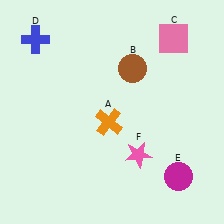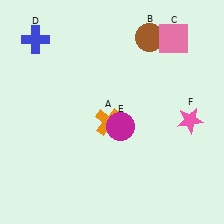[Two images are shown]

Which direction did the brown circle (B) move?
The brown circle (B) moved up.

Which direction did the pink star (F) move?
The pink star (F) moved right.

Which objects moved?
The objects that moved are: the brown circle (B), the magenta circle (E), the pink star (F).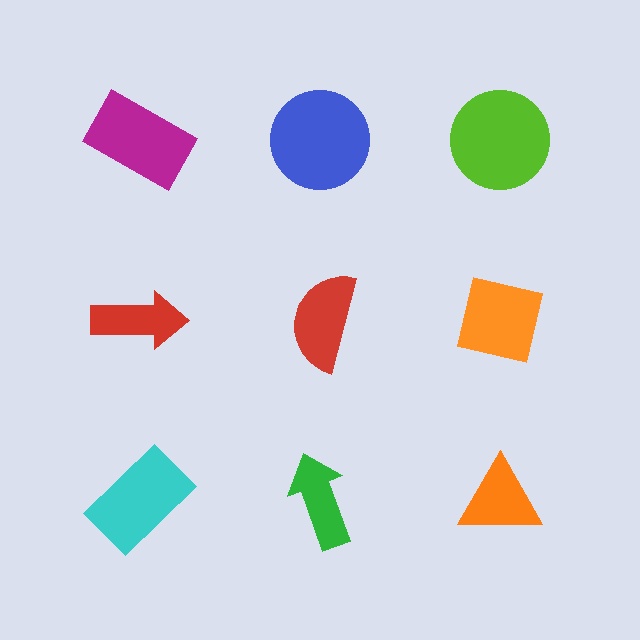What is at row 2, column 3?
An orange square.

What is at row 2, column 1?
A red arrow.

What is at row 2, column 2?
A red semicircle.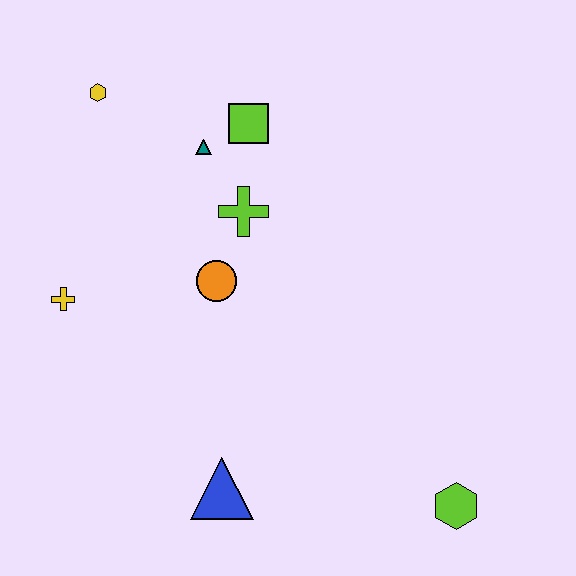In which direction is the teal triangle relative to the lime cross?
The teal triangle is above the lime cross.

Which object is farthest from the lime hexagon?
The yellow hexagon is farthest from the lime hexagon.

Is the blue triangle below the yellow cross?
Yes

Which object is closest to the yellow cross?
The orange circle is closest to the yellow cross.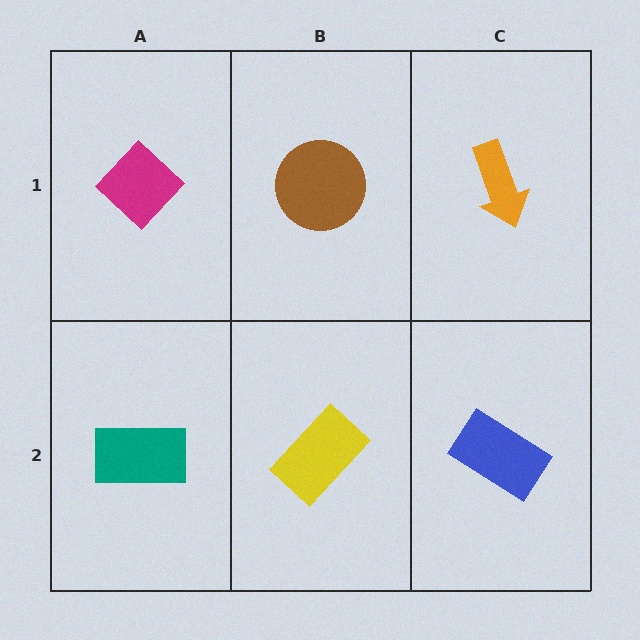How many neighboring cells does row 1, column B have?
3.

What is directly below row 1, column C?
A blue rectangle.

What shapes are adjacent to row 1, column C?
A blue rectangle (row 2, column C), a brown circle (row 1, column B).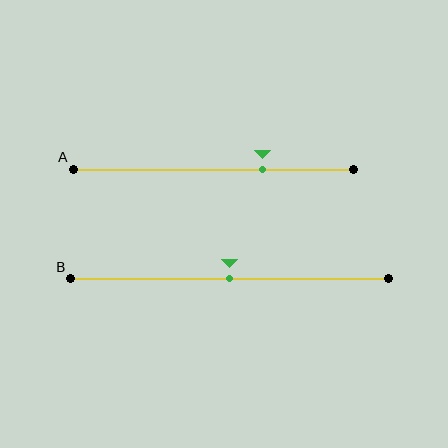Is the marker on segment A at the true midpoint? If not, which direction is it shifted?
No, the marker on segment A is shifted to the right by about 17% of the segment length.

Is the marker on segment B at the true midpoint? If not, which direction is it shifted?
Yes, the marker on segment B is at the true midpoint.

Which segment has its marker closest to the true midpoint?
Segment B has its marker closest to the true midpoint.